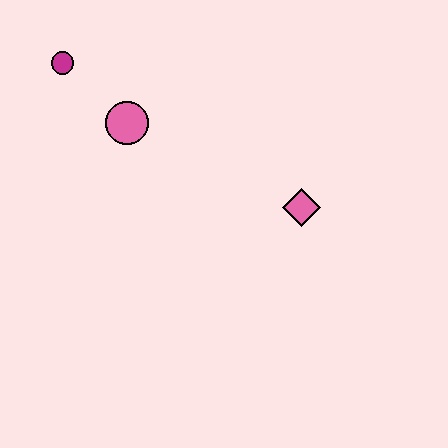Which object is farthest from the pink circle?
The pink diamond is farthest from the pink circle.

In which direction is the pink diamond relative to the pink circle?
The pink diamond is to the right of the pink circle.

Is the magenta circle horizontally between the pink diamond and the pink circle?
No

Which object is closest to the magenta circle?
The pink circle is closest to the magenta circle.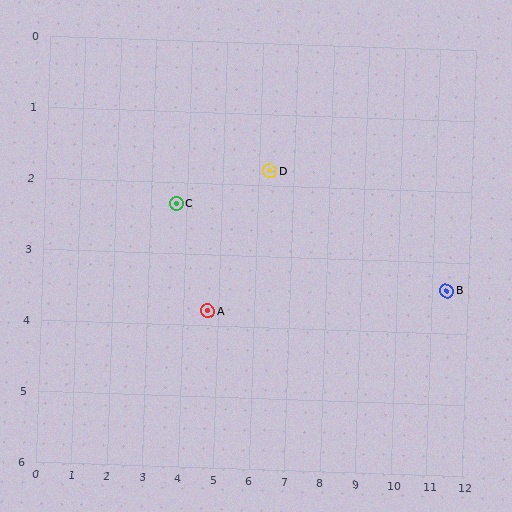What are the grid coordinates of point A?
Point A is at approximately (4.7, 3.8).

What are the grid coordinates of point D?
Point D is at approximately (6.3, 1.8).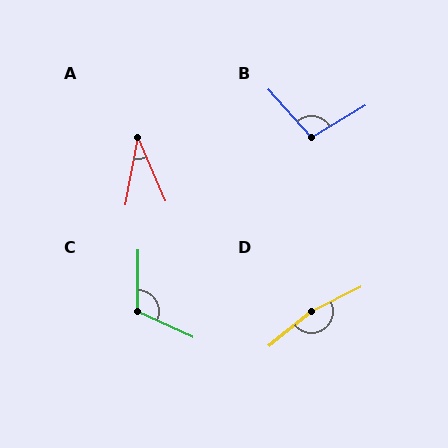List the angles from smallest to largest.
A (34°), B (101°), C (113°), D (167°).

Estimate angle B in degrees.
Approximately 101 degrees.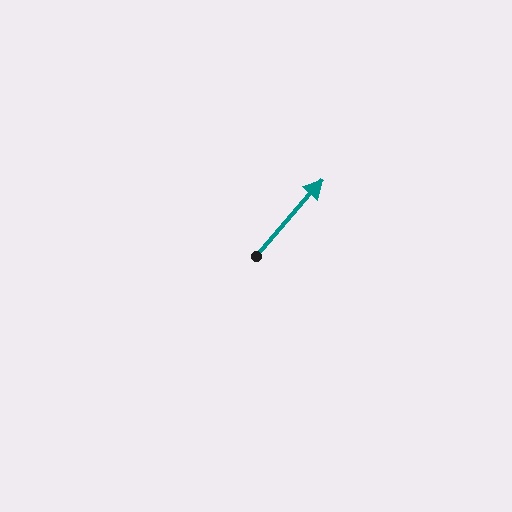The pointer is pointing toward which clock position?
Roughly 1 o'clock.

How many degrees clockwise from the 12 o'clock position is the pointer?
Approximately 41 degrees.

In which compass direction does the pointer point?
Northeast.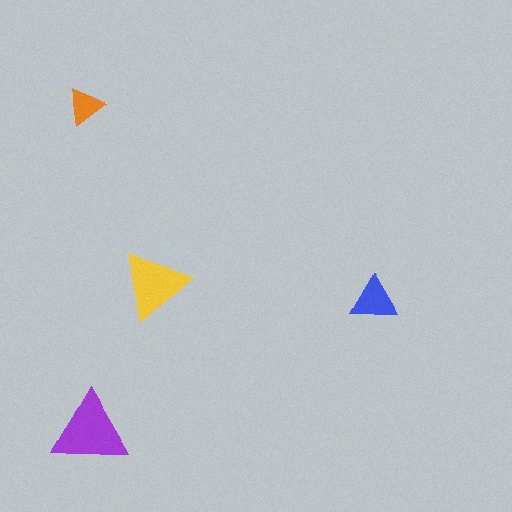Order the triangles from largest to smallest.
the purple one, the yellow one, the blue one, the orange one.